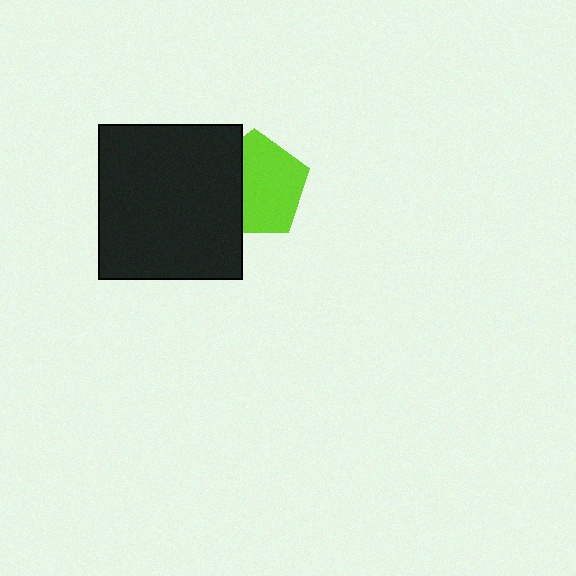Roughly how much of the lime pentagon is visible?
About half of it is visible (roughly 64%).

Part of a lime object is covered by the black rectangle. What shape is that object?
It is a pentagon.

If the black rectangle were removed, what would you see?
You would see the complete lime pentagon.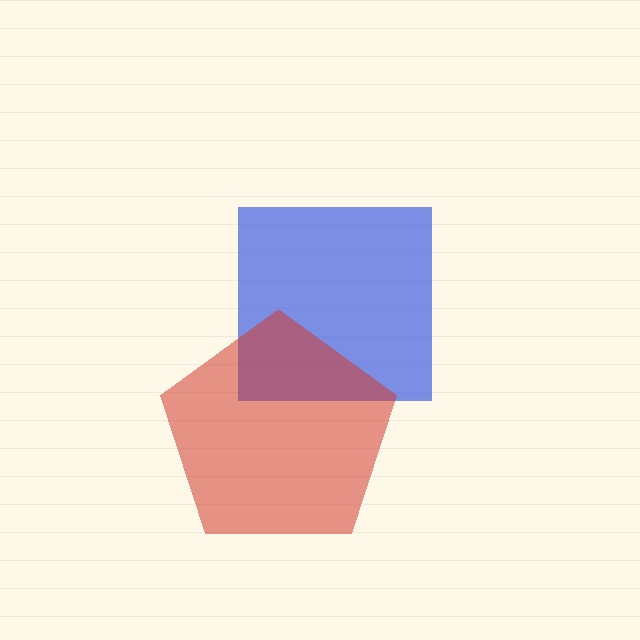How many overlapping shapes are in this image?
There are 2 overlapping shapes in the image.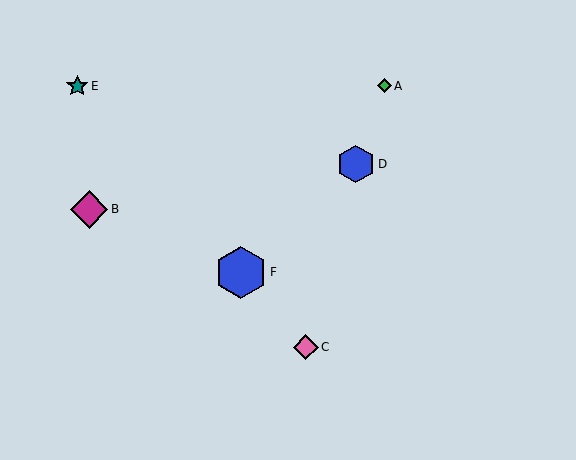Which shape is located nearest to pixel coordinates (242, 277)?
The blue hexagon (labeled F) at (241, 272) is nearest to that location.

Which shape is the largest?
The blue hexagon (labeled F) is the largest.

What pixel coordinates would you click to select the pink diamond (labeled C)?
Click at (306, 347) to select the pink diamond C.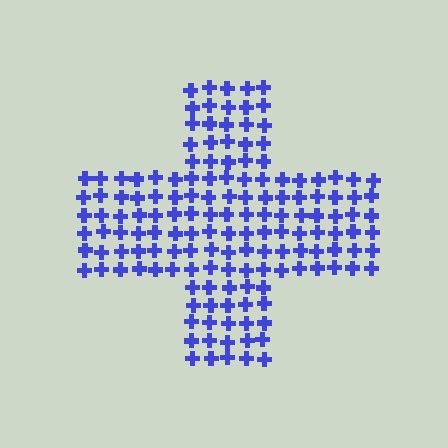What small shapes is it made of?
It is made of small crosses.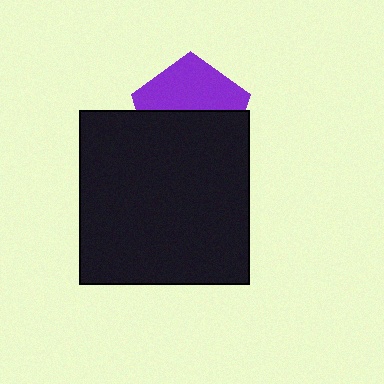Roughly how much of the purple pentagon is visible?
About half of it is visible (roughly 45%).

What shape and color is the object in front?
The object in front is a black rectangle.